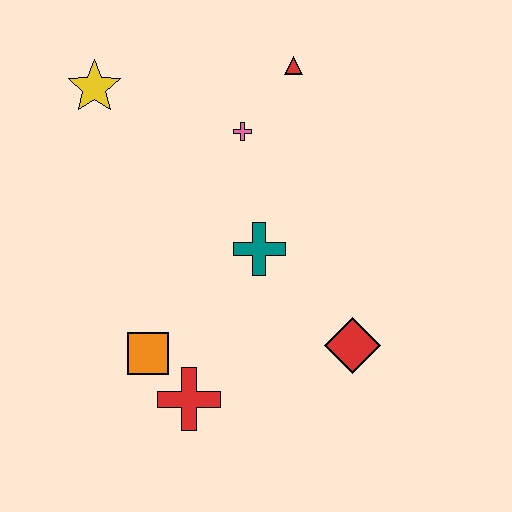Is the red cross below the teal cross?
Yes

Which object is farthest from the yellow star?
The red diamond is farthest from the yellow star.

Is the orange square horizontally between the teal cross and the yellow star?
Yes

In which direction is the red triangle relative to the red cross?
The red triangle is above the red cross.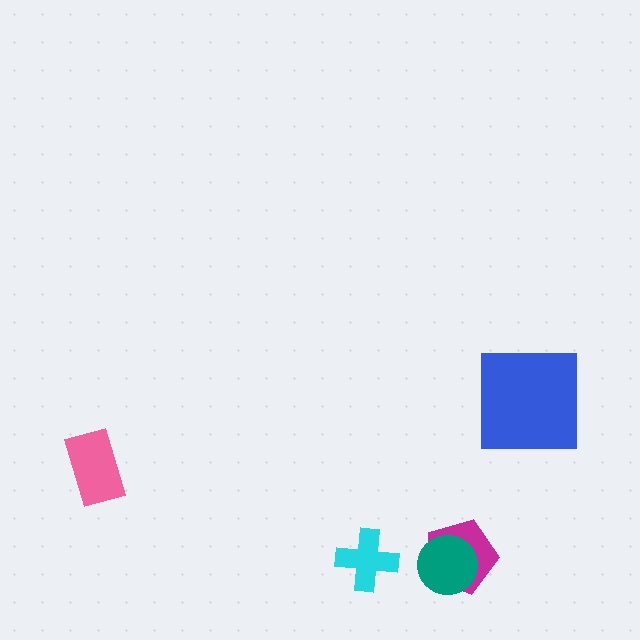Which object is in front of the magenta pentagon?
The teal circle is in front of the magenta pentagon.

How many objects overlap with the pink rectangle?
0 objects overlap with the pink rectangle.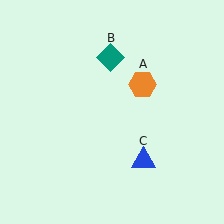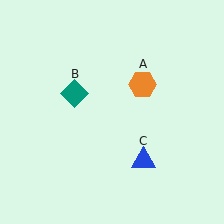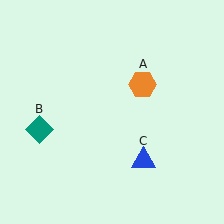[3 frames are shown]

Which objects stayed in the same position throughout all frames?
Orange hexagon (object A) and blue triangle (object C) remained stationary.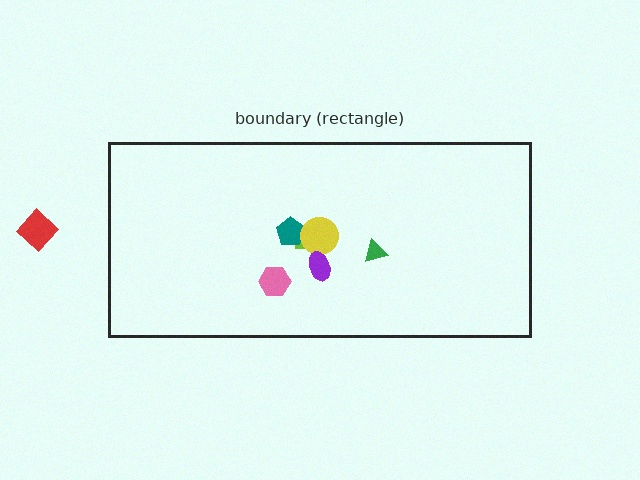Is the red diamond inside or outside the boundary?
Outside.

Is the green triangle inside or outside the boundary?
Inside.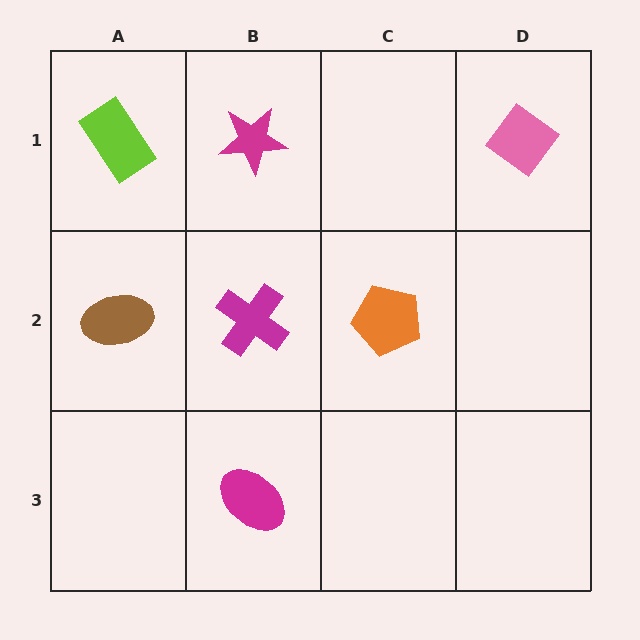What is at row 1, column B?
A magenta star.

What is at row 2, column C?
An orange pentagon.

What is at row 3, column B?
A magenta ellipse.